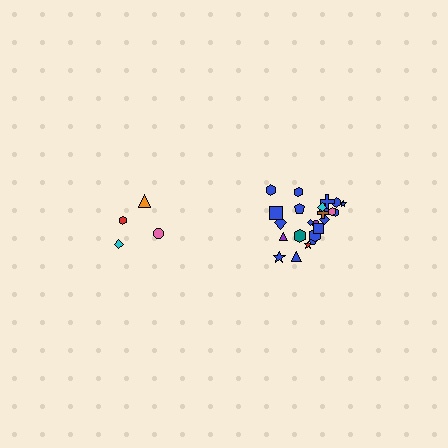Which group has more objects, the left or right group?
The right group.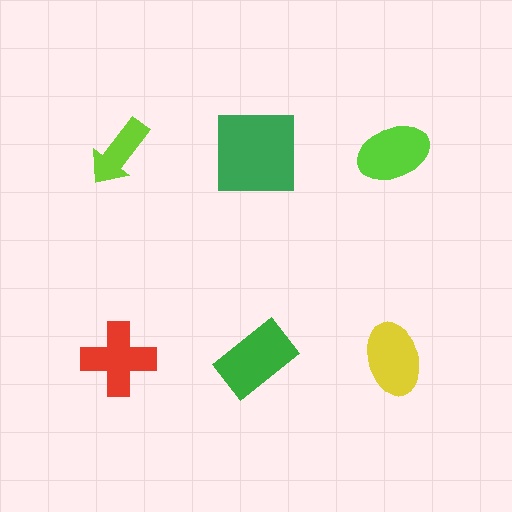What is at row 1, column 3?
A lime ellipse.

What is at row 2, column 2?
A green rectangle.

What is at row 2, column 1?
A red cross.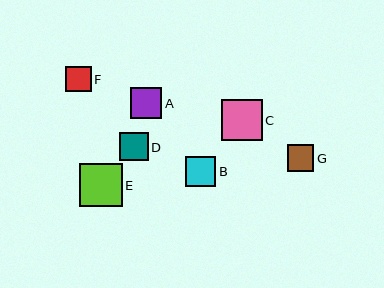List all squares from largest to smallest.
From largest to smallest: E, C, A, B, D, G, F.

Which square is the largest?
Square E is the largest with a size of approximately 43 pixels.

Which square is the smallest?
Square F is the smallest with a size of approximately 25 pixels.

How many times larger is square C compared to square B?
Square C is approximately 1.4 times the size of square B.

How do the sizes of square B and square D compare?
Square B and square D are approximately the same size.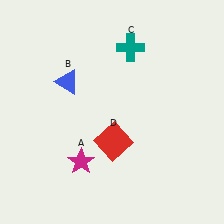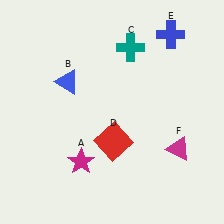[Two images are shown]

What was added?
A blue cross (E), a magenta triangle (F) were added in Image 2.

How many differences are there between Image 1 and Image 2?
There are 2 differences between the two images.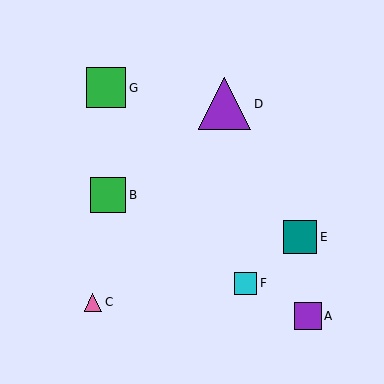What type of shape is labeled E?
Shape E is a teal square.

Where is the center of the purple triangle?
The center of the purple triangle is at (225, 104).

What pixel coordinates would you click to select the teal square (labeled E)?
Click at (300, 237) to select the teal square E.